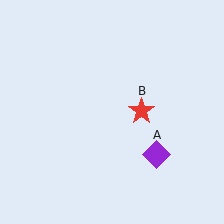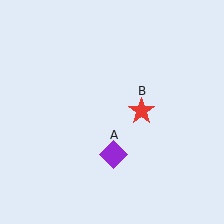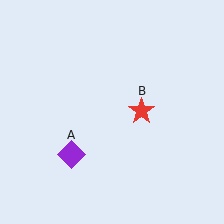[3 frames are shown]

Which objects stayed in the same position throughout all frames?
Red star (object B) remained stationary.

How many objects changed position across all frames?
1 object changed position: purple diamond (object A).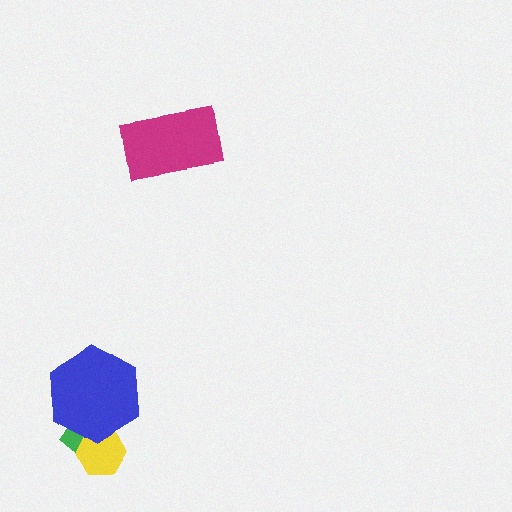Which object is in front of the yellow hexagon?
The blue hexagon is in front of the yellow hexagon.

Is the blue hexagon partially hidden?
No, no other shape covers it.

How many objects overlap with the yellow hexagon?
2 objects overlap with the yellow hexagon.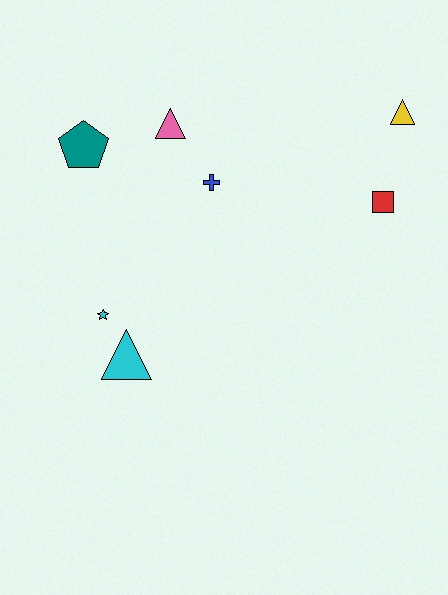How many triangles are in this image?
There are 3 triangles.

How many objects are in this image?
There are 7 objects.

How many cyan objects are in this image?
There are 2 cyan objects.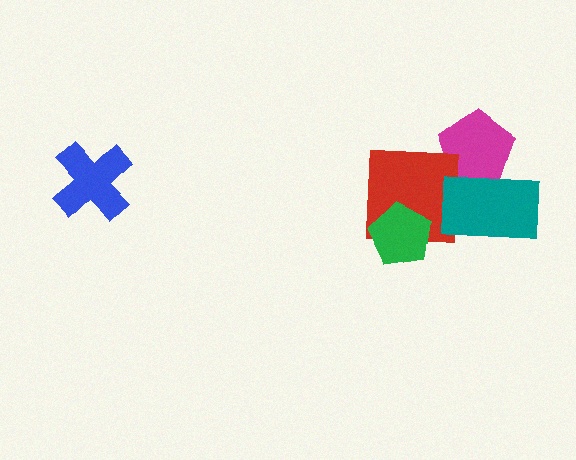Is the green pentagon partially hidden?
No, no other shape covers it.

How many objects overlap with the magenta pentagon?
2 objects overlap with the magenta pentagon.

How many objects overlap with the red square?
3 objects overlap with the red square.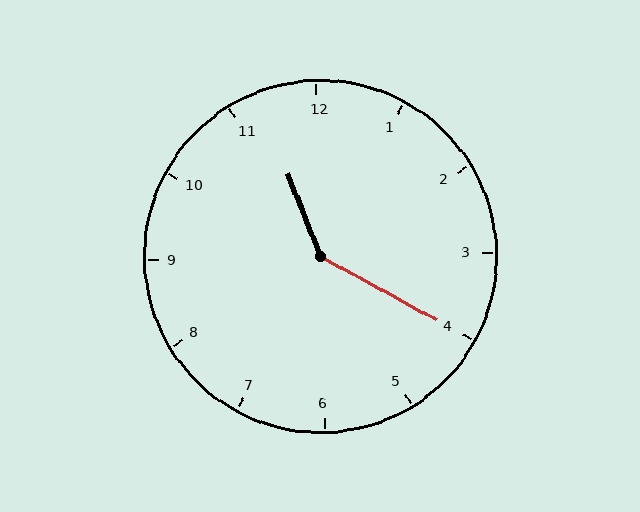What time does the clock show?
11:20.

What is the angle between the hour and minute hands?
Approximately 140 degrees.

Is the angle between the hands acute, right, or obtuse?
It is obtuse.